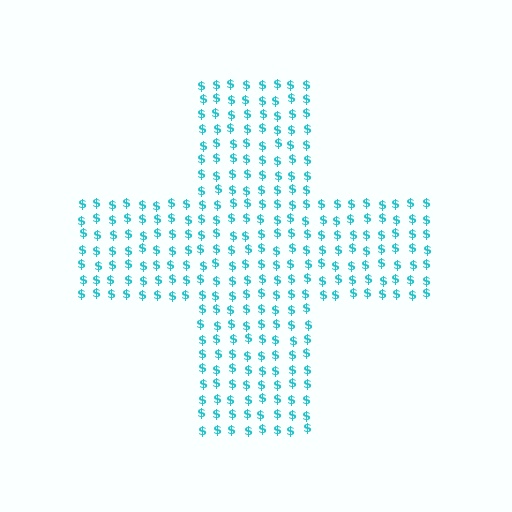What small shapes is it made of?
It is made of small dollar signs.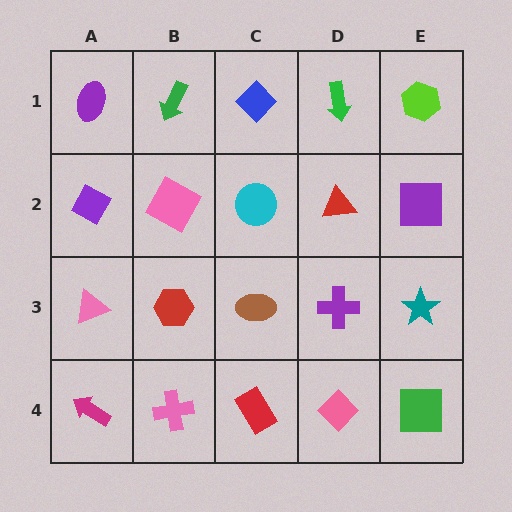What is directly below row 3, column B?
A pink cross.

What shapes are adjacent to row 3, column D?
A red triangle (row 2, column D), a pink diamond (row 4, column D), a brown ellipse (row 3, column C), a teal star (row 3, column E).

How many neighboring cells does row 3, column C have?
4.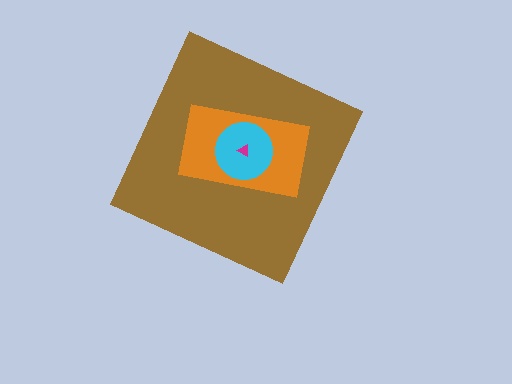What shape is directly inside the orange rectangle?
The cyan circle.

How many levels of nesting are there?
4.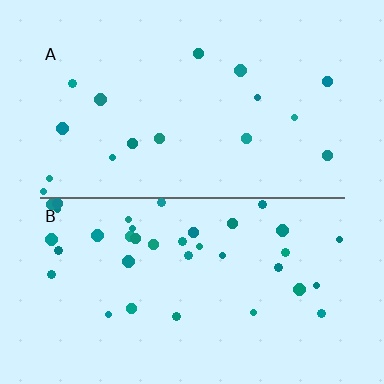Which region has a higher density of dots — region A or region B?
B (the bottom).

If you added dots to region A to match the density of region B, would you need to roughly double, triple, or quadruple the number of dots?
Approximately double.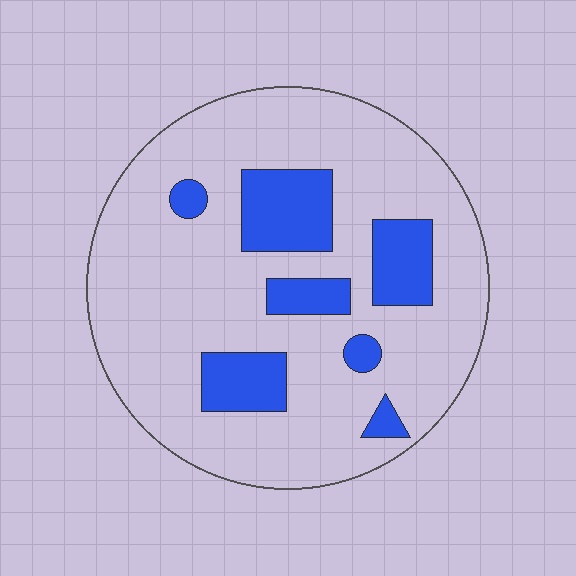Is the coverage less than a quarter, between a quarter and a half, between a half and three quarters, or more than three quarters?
Less than a quarter.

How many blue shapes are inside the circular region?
7.